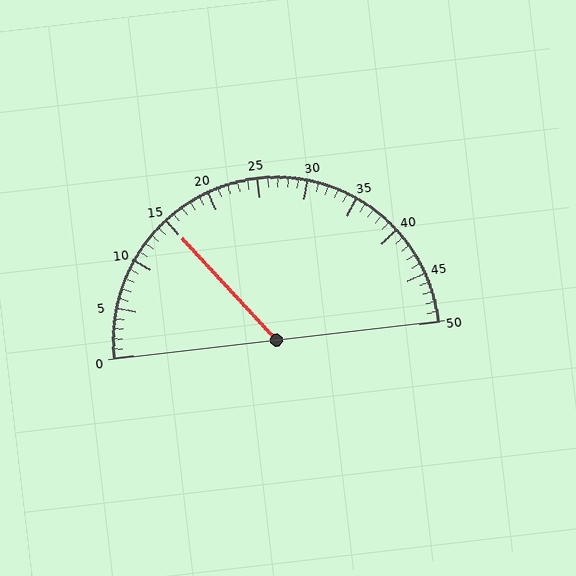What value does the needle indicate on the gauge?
The needle indicates approximately 15.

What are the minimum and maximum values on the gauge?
The gauge ranges from 0 to 50.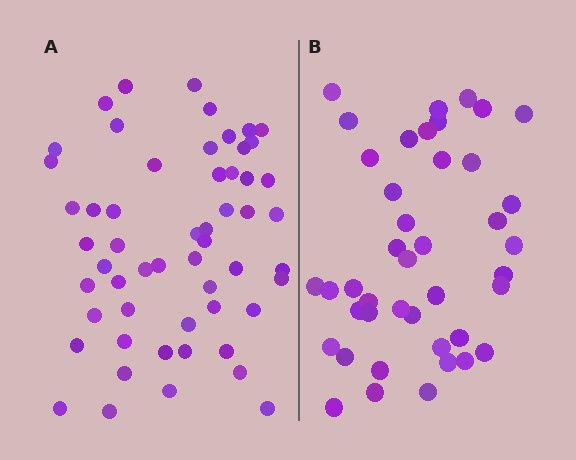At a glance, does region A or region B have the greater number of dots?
Region A (the left region) has more dots.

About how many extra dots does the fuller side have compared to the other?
Region A has approximately 15 more dots than region B.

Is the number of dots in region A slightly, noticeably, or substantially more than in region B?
Region A has noticeably more, but not dramatically so. The ratio is roughly 1.3 to 1.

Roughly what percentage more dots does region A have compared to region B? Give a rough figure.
About 30% more.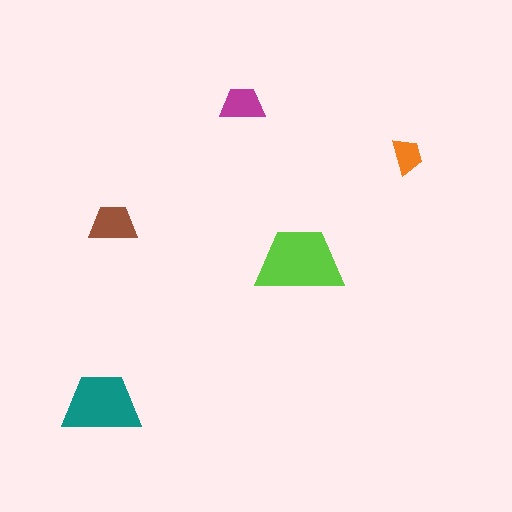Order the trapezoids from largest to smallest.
the lime one, the teal one, the brown one, the magenta one, the orange one.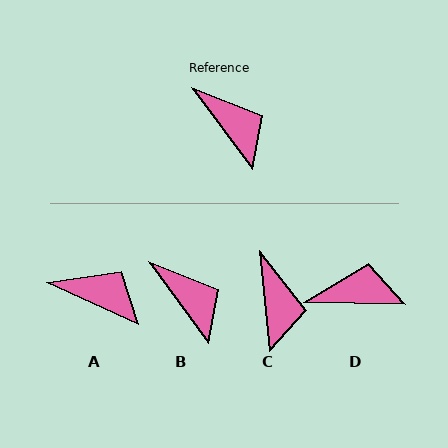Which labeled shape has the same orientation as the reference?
B.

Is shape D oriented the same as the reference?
No, it is off by about 53 degrees.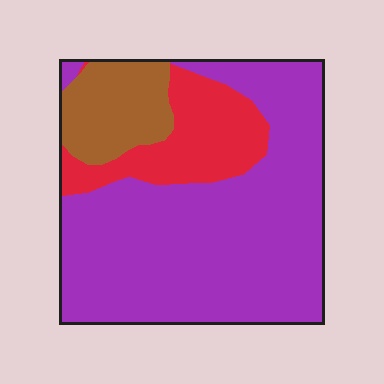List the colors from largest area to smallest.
From largest to smallest: purple, red, brown.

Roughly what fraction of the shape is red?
Red covers roughly 20% of the shape.